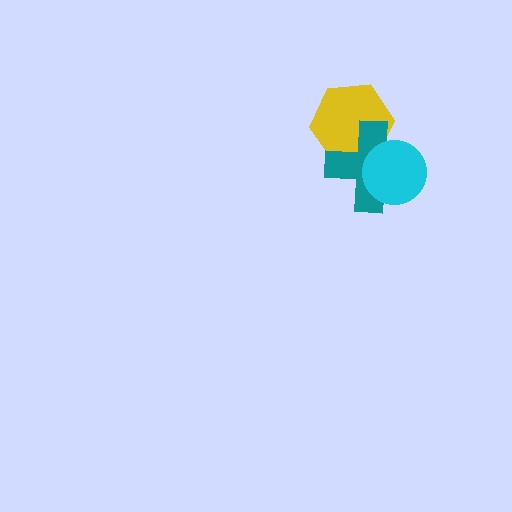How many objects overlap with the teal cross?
2 objects overlap with the teal cross.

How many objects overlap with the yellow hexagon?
2 objects overlap with the yellow hexagon.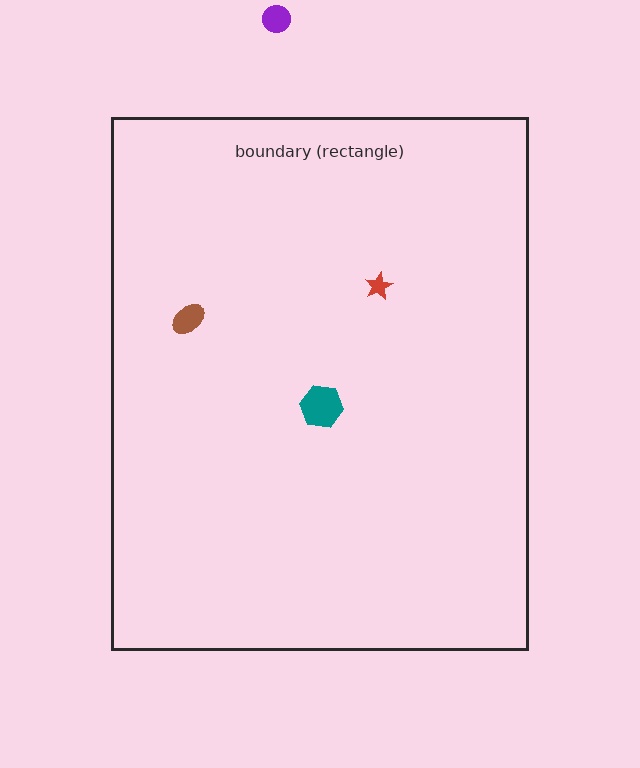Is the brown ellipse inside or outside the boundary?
Inside.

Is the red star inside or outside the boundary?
Inside.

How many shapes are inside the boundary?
3 inside, 1 outside.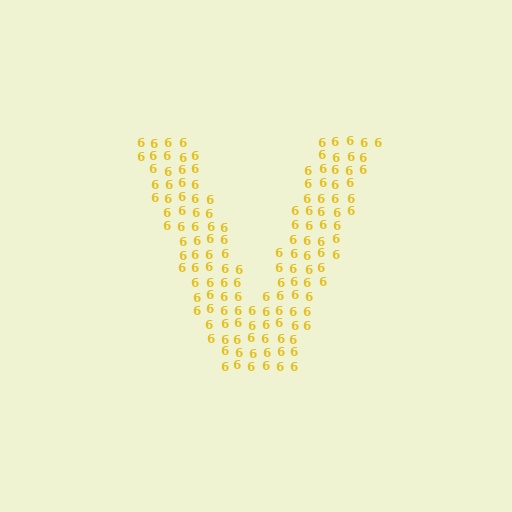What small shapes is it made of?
It is made of small digit 6's.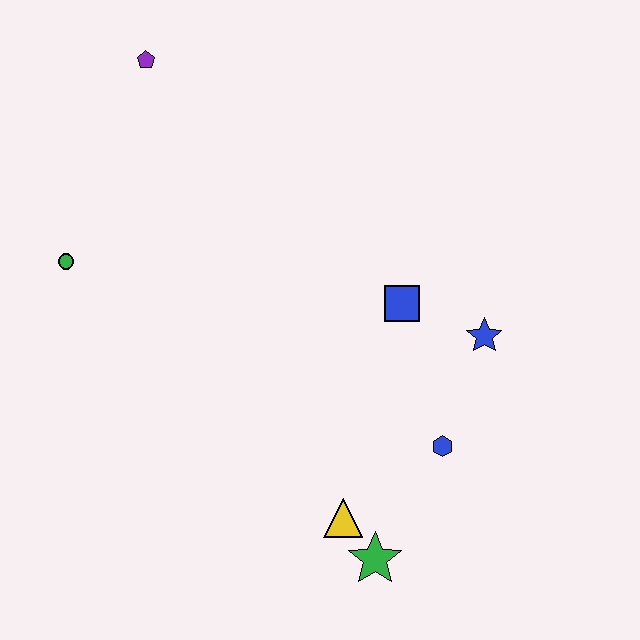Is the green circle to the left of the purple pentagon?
Yes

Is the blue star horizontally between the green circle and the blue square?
No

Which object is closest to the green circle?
The purple pentagon is closest to the green circle.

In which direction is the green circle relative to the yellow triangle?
The green circle is to the left of the yellow triangle.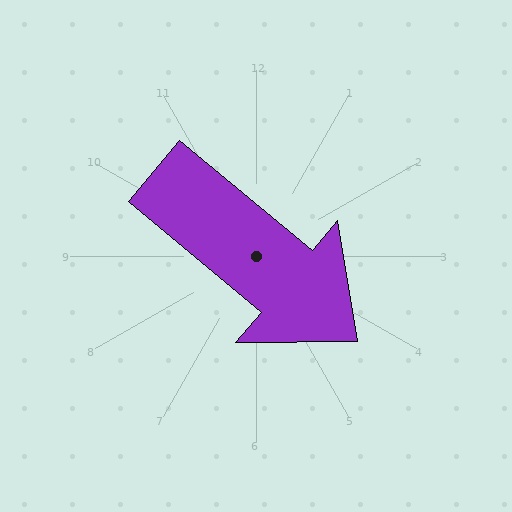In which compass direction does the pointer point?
Southeast.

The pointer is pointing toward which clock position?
Roughly 4 o'clock.